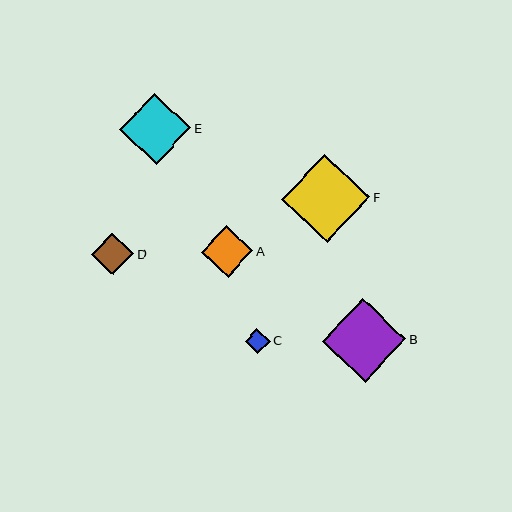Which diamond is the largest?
Diamond F is the largest with a size of approximately 88 pixels.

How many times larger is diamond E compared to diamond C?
Diamond E is approximately 2.8 times the size of diamond C.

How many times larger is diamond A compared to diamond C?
Diamond A is approximately 2.1 times the size of diamond C.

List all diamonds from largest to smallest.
From largest to smallest: F, B, E, A, D, C.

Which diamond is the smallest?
Diamond C is the smallest with a size of approximately 25 pixels.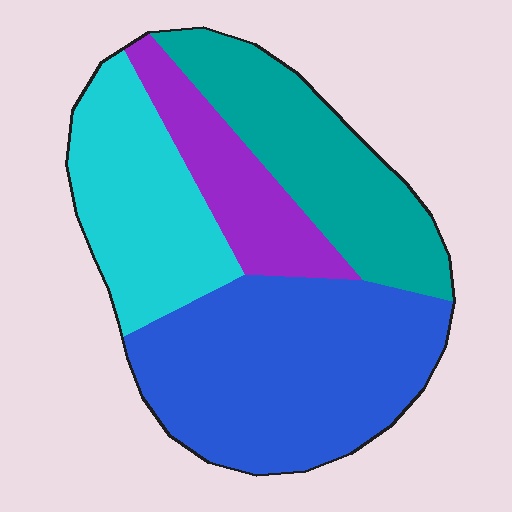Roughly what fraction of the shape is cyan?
Cyan covers roughly 25% of the shape.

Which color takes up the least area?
Purple, at roughly 15%.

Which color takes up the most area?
Blue, at roughly 40%.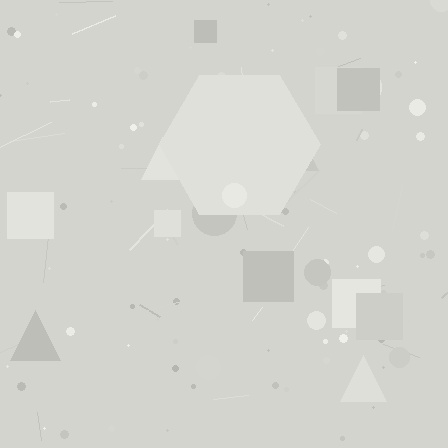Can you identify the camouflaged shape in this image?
The camouflaged shape is a hexagon.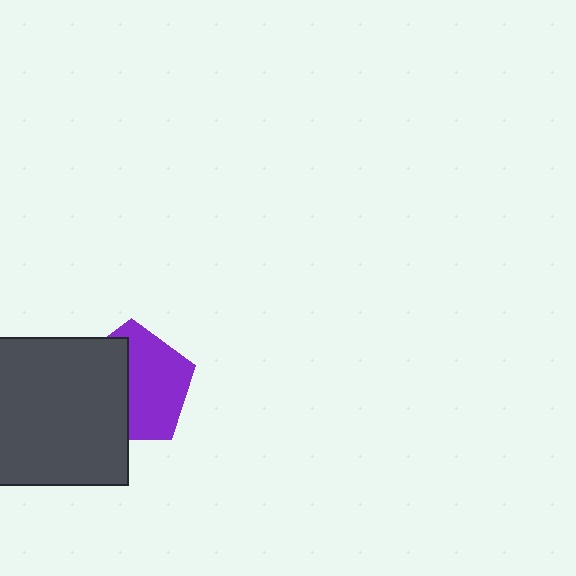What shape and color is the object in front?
The object in front is a dark gray rectangle.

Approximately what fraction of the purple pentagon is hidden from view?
Roughly 45% of the purple pentagon is hidden behind the dark gray rectangle.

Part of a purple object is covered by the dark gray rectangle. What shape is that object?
It is a pentagon.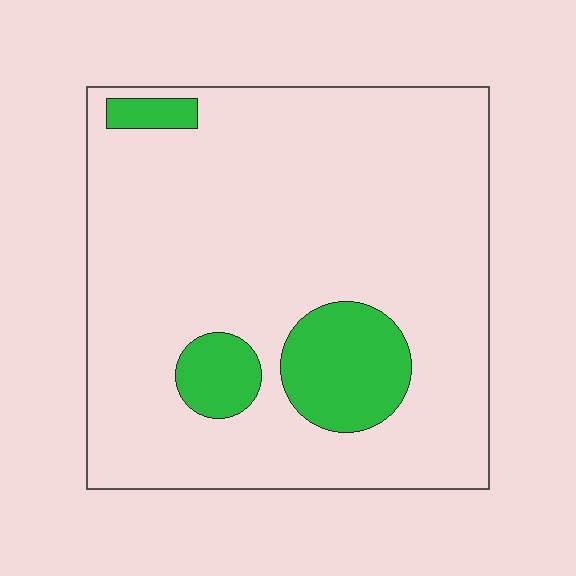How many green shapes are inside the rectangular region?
3.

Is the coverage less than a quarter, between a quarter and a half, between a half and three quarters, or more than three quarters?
Less than a quarter.